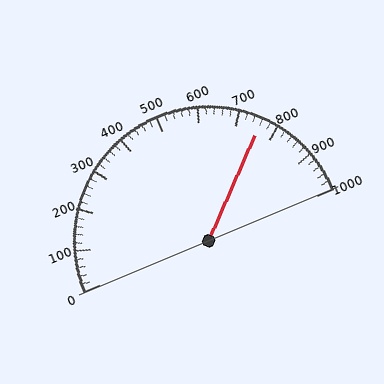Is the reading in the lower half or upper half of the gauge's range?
The reading is in the upper half of the range (0 to 1000).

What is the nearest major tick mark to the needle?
The nearest major tick mark is 800.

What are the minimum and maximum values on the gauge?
The gauge ranges from 0 to 1000.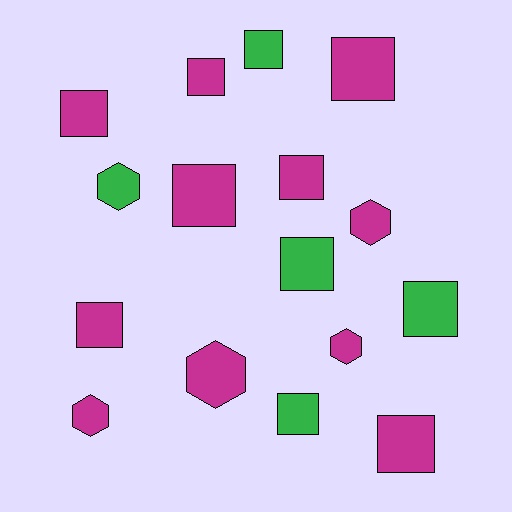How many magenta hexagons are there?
There are 4 magenta hexagons.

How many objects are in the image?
There are 16 objects.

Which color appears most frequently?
Magenta, with 11 objects.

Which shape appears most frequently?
Square, with 11 objects.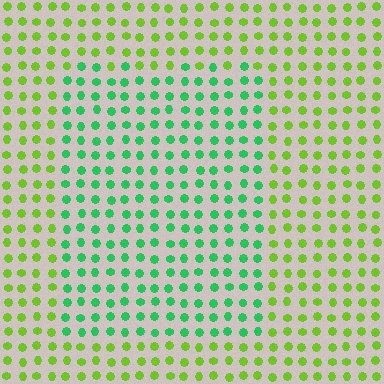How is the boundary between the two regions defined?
The boundary is defined purely by a slight shift in hue (about 47 degrees). Spacing, size, and orientation are identical on both sides.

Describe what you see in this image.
The image is filled with small lime elements in a uniform arrangement. A rectangle-shaped region is visible where the elements are tinted to a slightly different hue, forming a subtle color boundary.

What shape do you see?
I see a rectangle.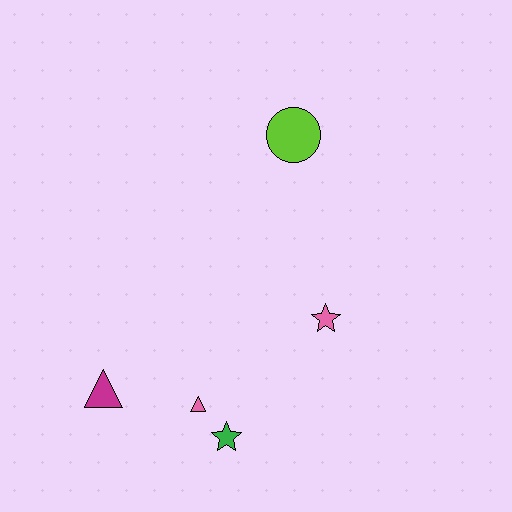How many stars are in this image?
There are 2 stars.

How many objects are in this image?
There are 5 objects.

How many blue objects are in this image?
There are no blue objects.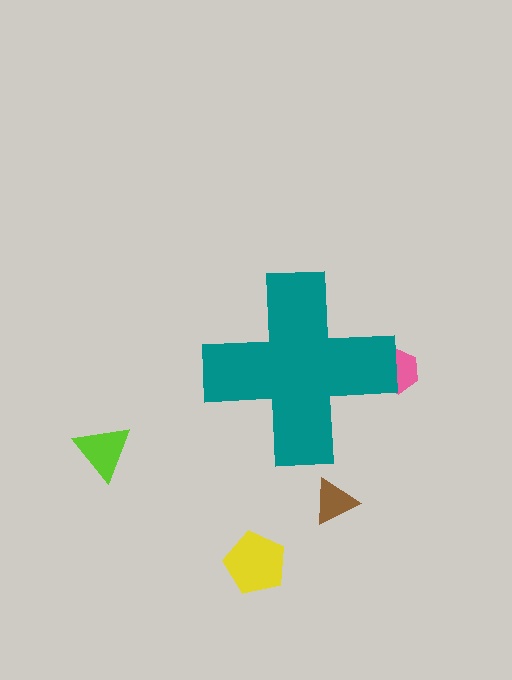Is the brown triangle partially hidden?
No, the brown triangle is fully visible.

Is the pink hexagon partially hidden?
Yes, the pink hexagon is partially hidden behind the teal cross.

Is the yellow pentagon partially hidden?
No, the yellow pentagon is fully visible.